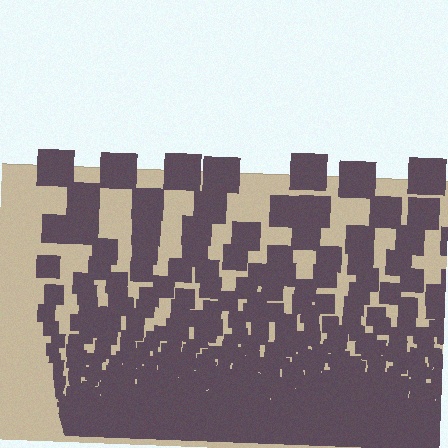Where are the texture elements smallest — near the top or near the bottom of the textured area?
Near the bottom.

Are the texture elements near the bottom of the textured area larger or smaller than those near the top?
Smaller. The gradient is inverted — elements near the bottom are smaller and denser.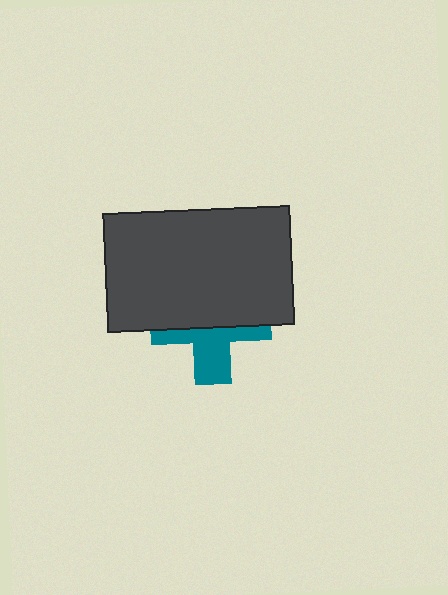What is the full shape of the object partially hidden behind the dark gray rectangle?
The partially hidden object is a teal cross.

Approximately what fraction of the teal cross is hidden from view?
Roughly 57% of the teal cross is hidden behind the dark gray rectangle.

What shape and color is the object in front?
The object in front is a dark gray rectangle.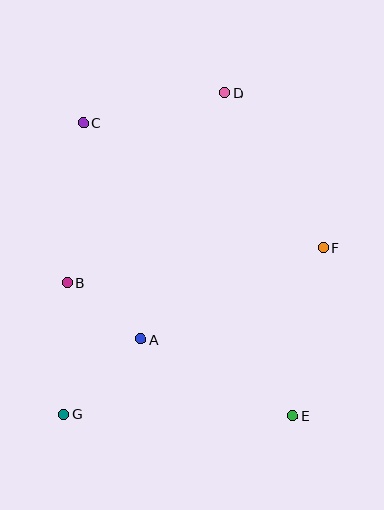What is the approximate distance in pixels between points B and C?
The distance between B and C is approximately 161 pixels.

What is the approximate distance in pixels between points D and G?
The distance between D and G is approximately 360 pixels.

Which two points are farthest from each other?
Points C and E are farthest from each other.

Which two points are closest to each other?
Points A and B are closest to each other.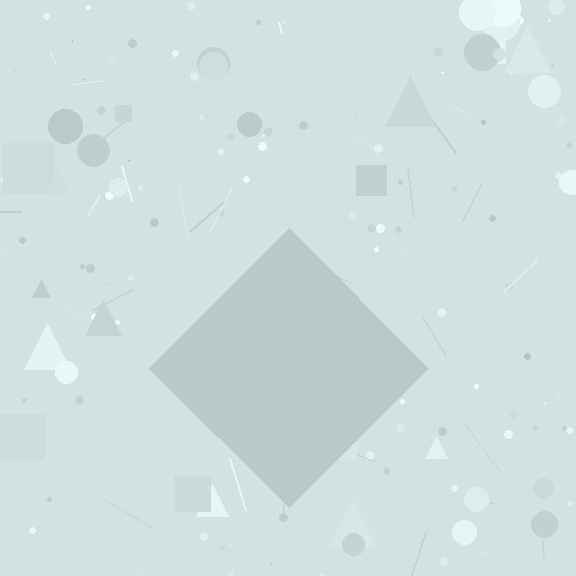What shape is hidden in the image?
A diamond is hidden in the image.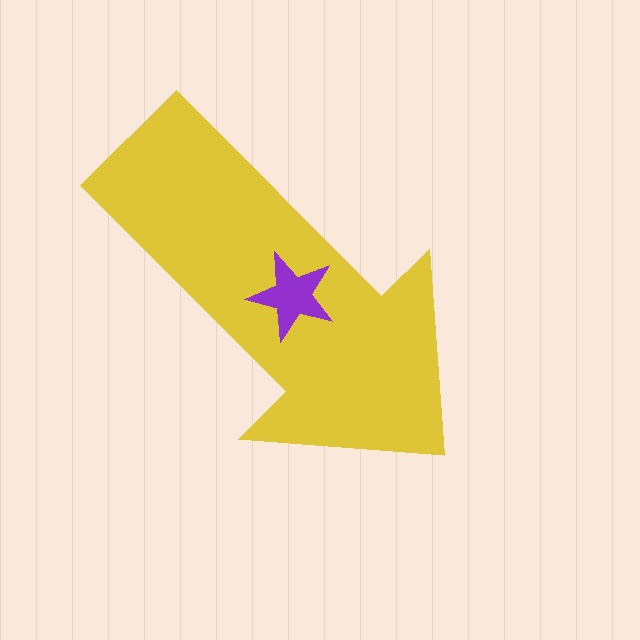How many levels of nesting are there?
2.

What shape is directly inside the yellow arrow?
The purple star.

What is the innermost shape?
The purple star.